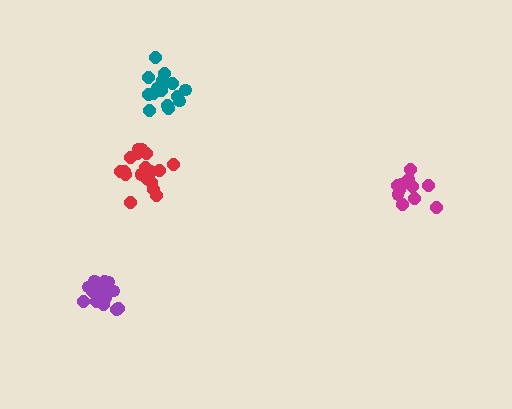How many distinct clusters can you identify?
There are 4 distinct clusters.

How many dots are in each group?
Group 1: 17 dots, Group 2: 18 dots, Group 3: 12 dots, Group 4: 17 dots (64 total).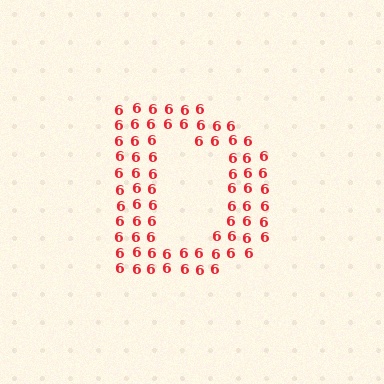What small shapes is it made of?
It is made of small digit 6's.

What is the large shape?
The large shape is the letter D.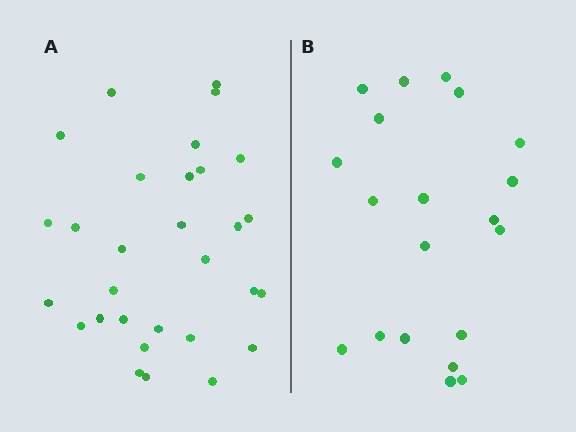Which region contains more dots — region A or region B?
Region A (the left region) has more dots.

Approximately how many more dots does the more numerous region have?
Region A has roughly 10 or so more dots than region B.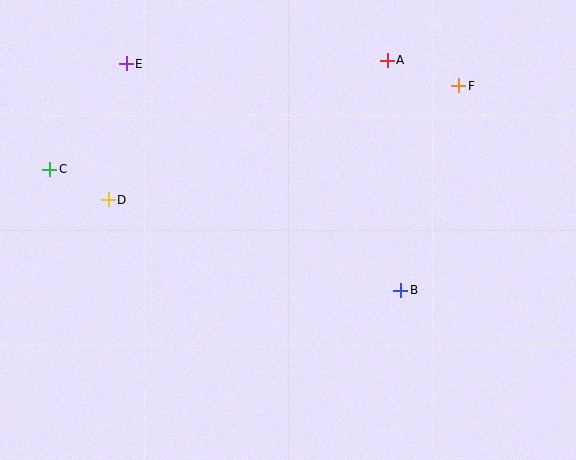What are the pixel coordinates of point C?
Point C is at (50, 169).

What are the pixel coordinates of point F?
Point F is at (459, 86).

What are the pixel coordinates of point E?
Point E is at (126, 64).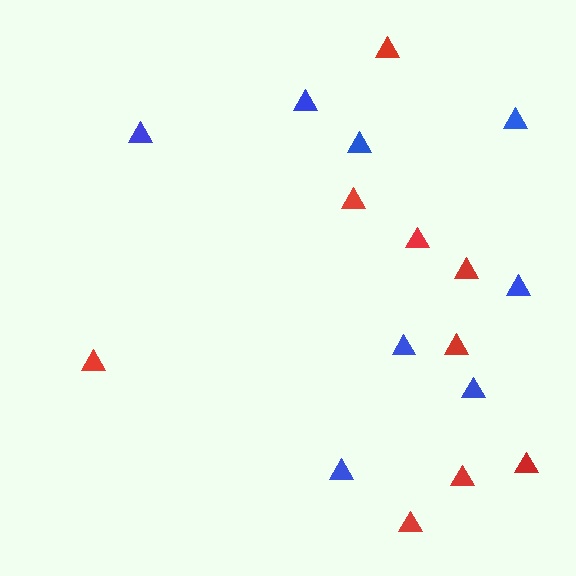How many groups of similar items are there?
There are 2 groups: one group of red triangles (9) and one group of blue triangles (8).